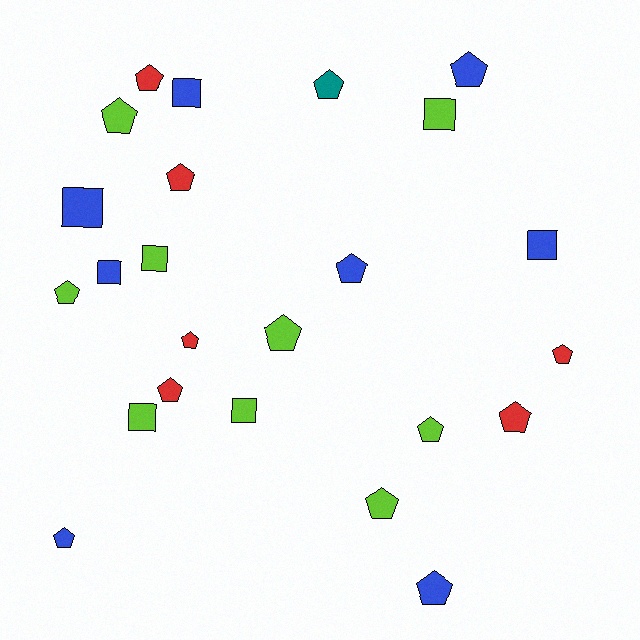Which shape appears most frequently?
Pentagon, with 16 objects.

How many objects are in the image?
There are 24 objects.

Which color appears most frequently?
Lime, with 9 objects.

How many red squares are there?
There are no red squares.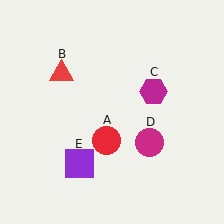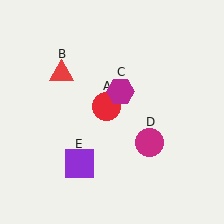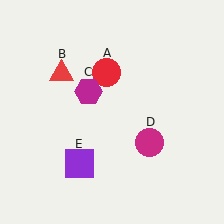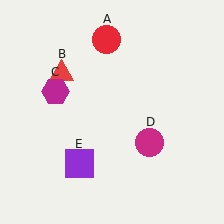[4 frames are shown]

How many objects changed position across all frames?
2 objects changed position: red circle (object A), magenta hexagon (object C).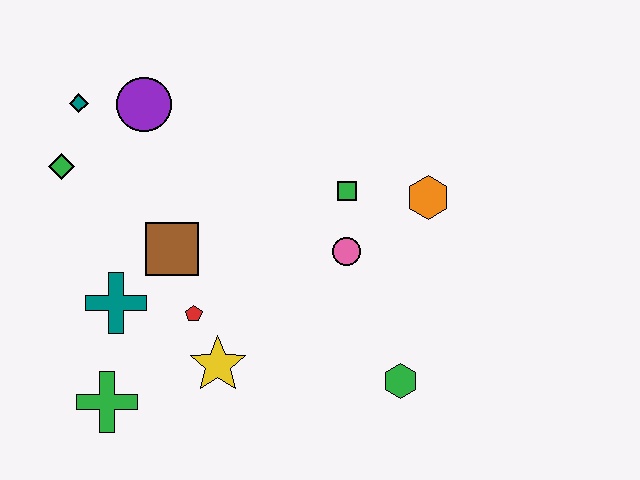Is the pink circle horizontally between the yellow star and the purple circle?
No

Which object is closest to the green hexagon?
The pink circle is closest to the green hexagon.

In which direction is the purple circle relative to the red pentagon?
The purple circle is above the red pentagon.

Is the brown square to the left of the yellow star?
Yes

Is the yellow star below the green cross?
No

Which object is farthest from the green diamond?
The green hexagon is farthest from the green diamond.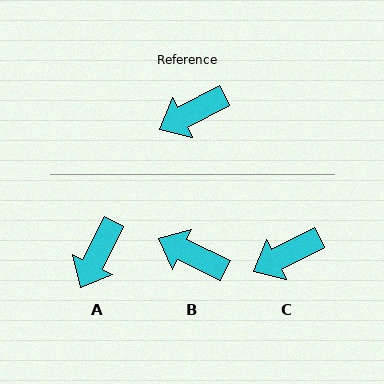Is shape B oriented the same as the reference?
No, it is off by about 52 degrees.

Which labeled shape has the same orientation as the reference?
C.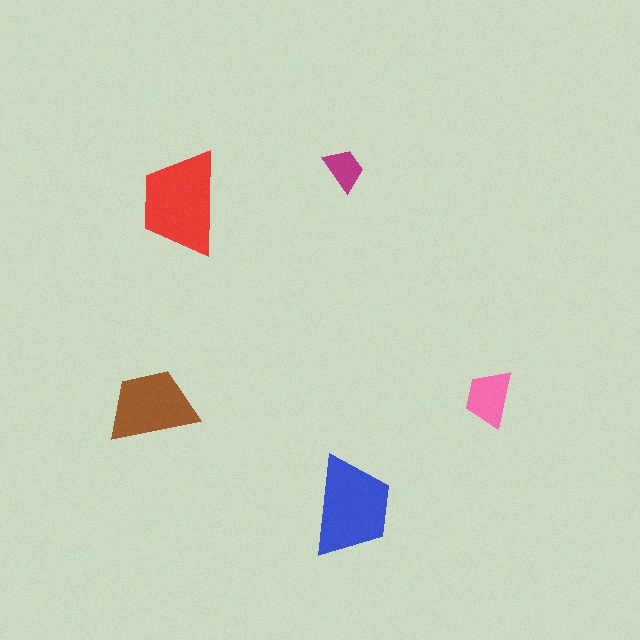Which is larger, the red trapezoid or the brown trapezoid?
The red one.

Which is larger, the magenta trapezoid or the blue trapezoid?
The blue one.